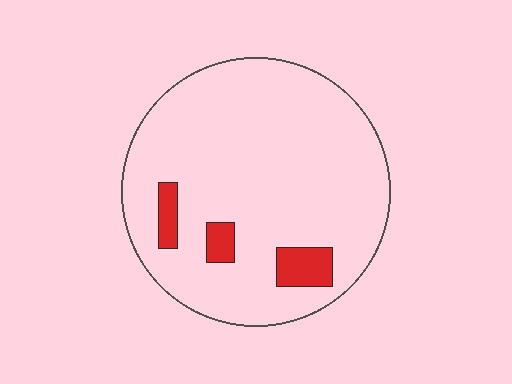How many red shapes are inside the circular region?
3.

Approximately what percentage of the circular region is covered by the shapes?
Approximately 10%.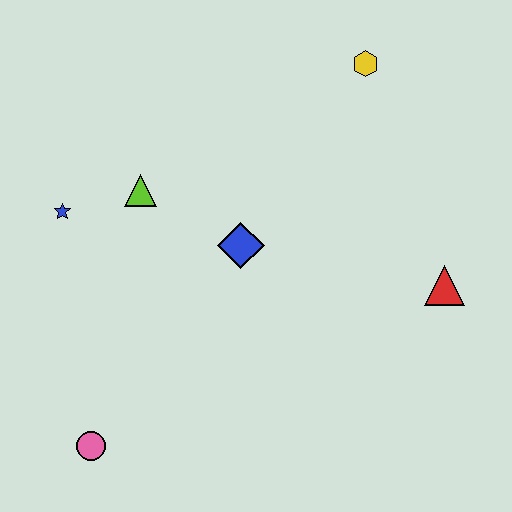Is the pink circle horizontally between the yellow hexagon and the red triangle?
No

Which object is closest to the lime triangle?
The blue star is closest to the lime triangle.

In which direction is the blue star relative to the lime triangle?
The blue star is to the left of the lime triangle.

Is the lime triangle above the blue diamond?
Yes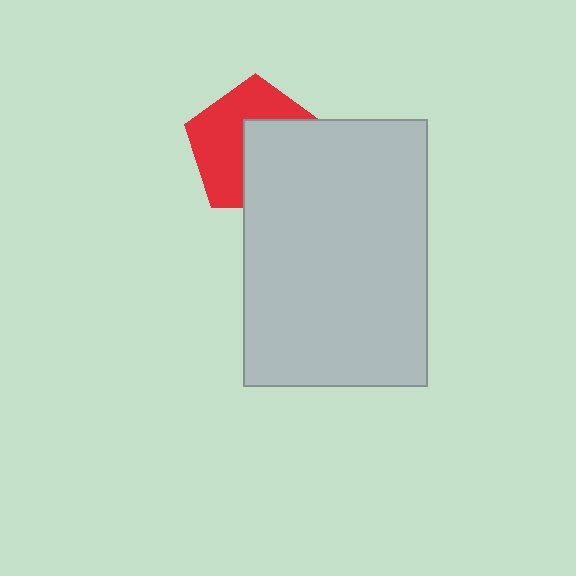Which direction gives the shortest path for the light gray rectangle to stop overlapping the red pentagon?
Moving toward the lower-right gives the shortest separation.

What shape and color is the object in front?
The object in front is a light gray rectangle.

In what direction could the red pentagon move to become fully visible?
The red pentagon could move toward the upper-left. That would shift it out from behind the light gray rectangle entirely.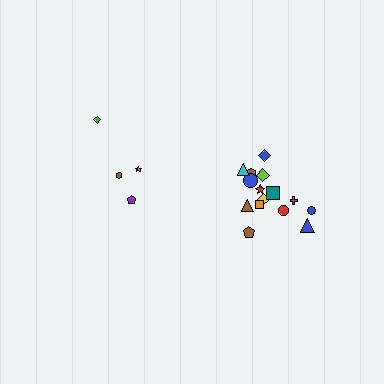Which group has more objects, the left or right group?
The right group.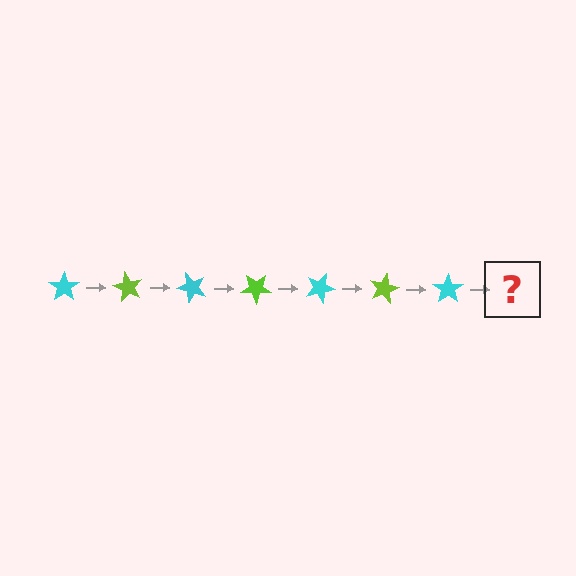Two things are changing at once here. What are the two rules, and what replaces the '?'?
The two rules are that it rotates 60 degrees each step and the color cycles through cyan and lime. The '?' should be a lime star, rotated 420 degrees from the start.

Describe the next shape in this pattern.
It should be a lime star, rotated 420 degrees from the start.